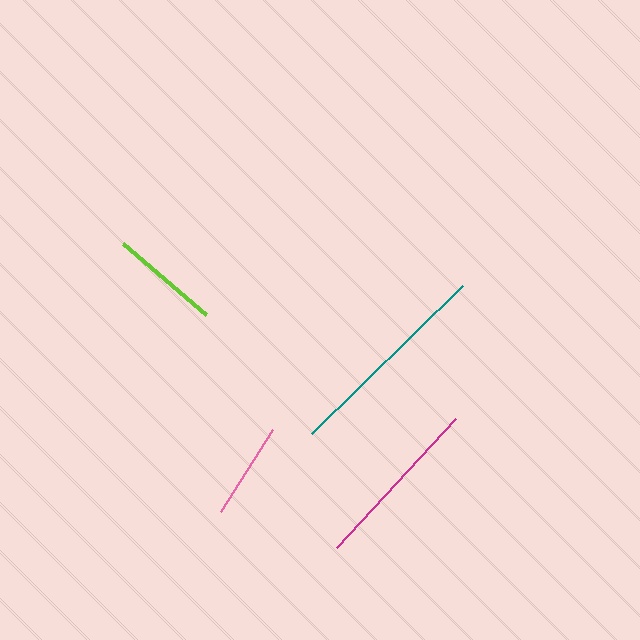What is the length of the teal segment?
The teal segment is approximately 211 pixels long.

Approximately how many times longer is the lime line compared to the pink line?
The lime line is approximately 1.1 times the length of the pink line.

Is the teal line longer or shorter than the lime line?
The teal line is longer than the lime line.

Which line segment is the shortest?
The pink line is the shortest at approximately 97 pixels.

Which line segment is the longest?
The teal line is the longest at approximately 211 pixels.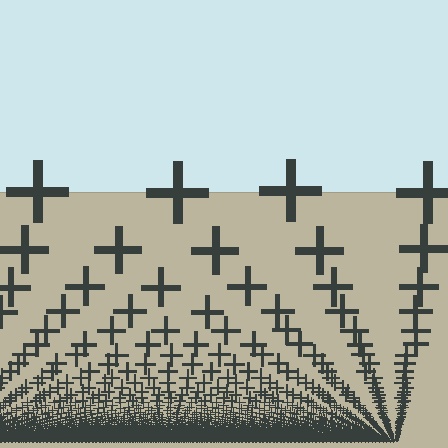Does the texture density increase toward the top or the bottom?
Density increases toward the bottom.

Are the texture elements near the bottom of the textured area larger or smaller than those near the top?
Smaller. The gradient is inverted — elements near the bottom are smaller and denser.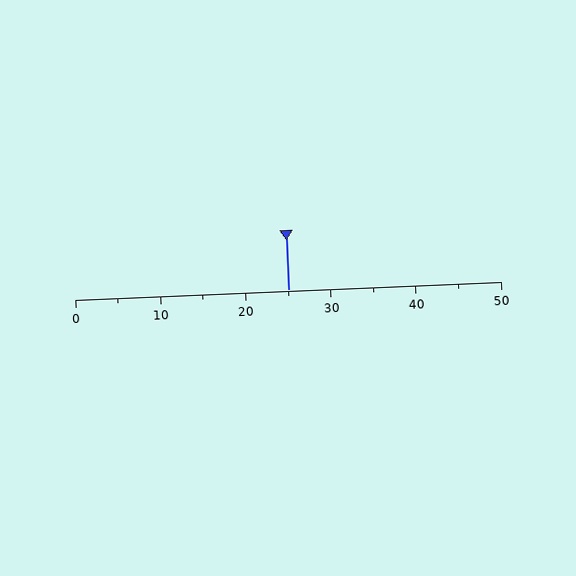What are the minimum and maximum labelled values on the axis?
The axis runs from 0 to 50.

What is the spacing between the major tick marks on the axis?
The major ticks are spaced 10 apart.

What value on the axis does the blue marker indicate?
The marker indicates approximately 25.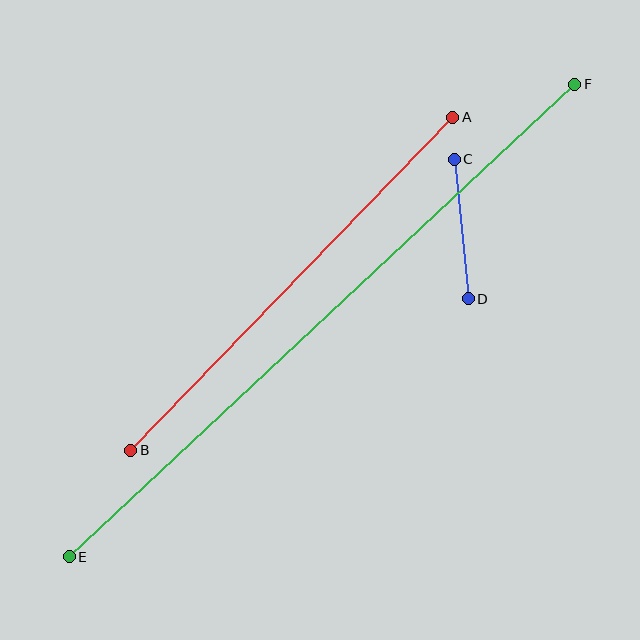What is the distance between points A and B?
The distance is approximately 463 pixels.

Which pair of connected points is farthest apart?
Points E and F are farthest apart.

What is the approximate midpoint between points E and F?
The midpoint is at approximately (322, 321) pixels.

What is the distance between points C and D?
The distance is approximately 140 pixels.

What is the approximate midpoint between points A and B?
The midpoint is at approximately (292, 284) pixels.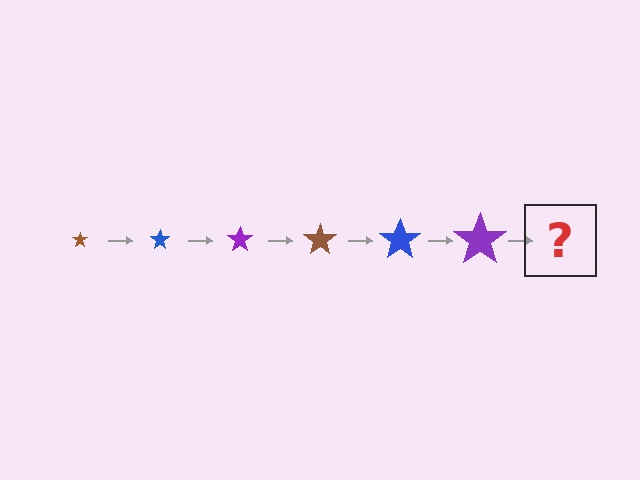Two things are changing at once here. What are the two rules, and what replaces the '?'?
The two rules are that the star grows larger each step and the color cycles through brown, blue, and purple. The '?' should be a brown star, larger than the previous one.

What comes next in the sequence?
The next element should be a brown star, larger than the previous one.